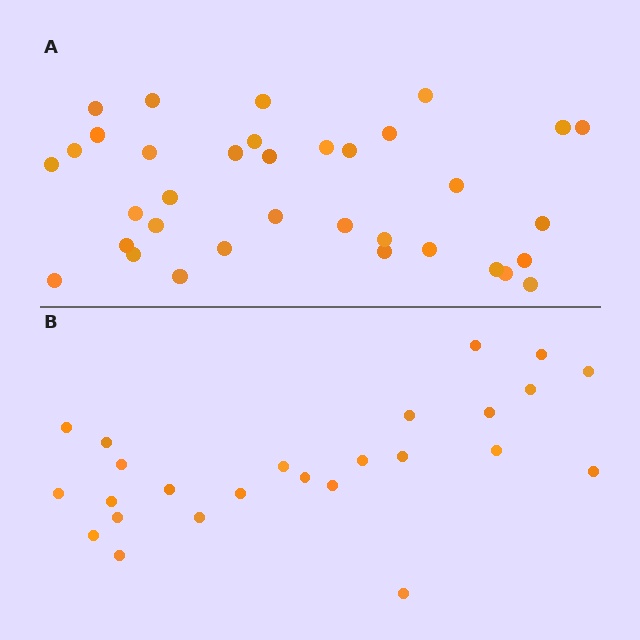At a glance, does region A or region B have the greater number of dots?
Region A (the top region) has more dots.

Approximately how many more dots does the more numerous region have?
Region A has roughly 10 or so more dots than region B.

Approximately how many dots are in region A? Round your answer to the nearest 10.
About 40 dots. (The exact count is 35, which rounds to 40.)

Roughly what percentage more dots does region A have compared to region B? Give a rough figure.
About 40% more.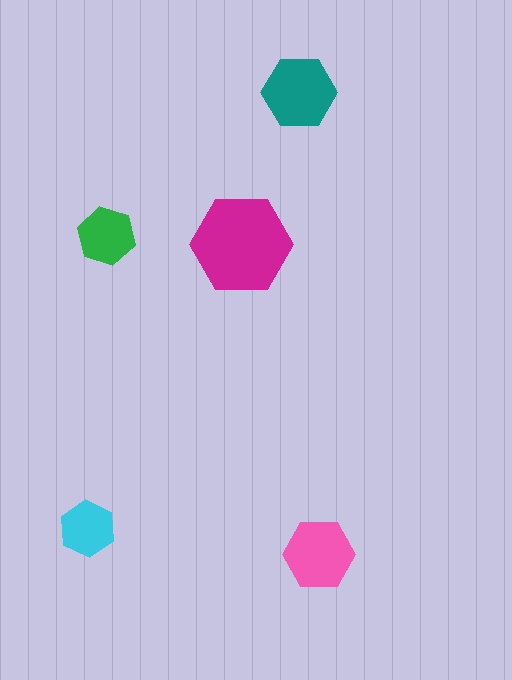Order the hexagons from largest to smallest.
the magenta one, the teal one, the pink one, the green one, the cyan one.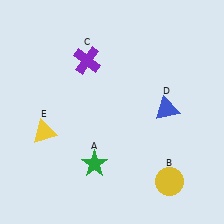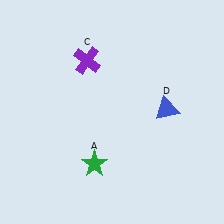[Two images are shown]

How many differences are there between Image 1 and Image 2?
There are 2 differences between the two images.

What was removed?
The yellow circle (B), the yellow triangle (E) were removed in Image 2.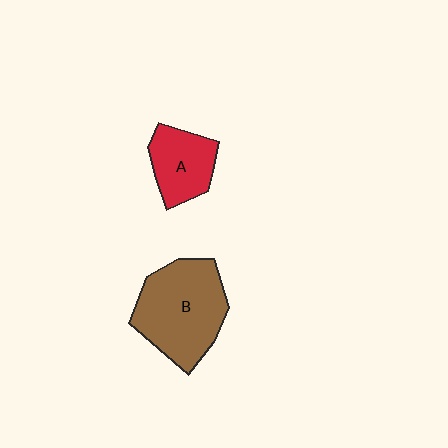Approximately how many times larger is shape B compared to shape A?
Approximately 1.8 times.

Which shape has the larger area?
Shape B (brown).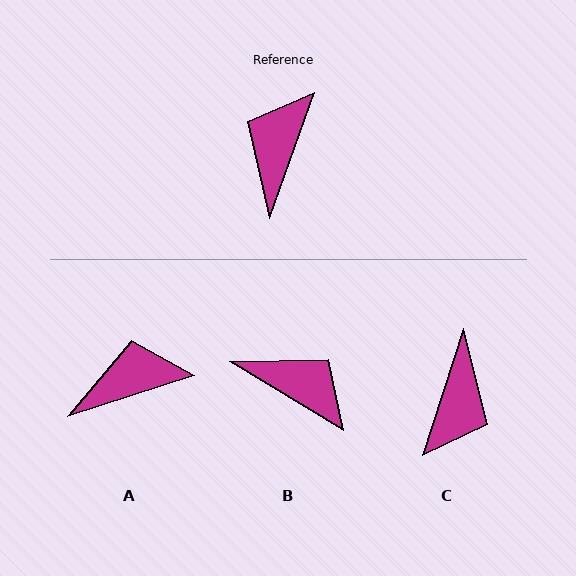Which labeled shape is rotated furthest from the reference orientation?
C, about 178 degrees away.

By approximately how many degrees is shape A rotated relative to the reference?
Approximately 52 degrees clockwise.